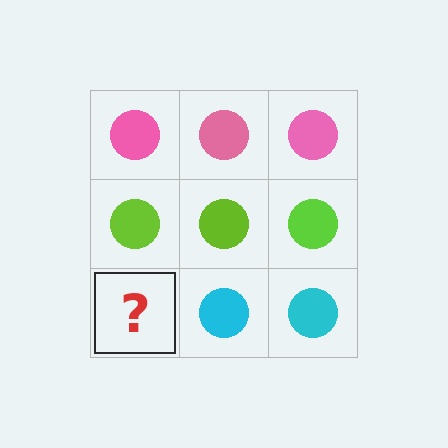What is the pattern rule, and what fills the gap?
The rule is that each row has a consistent color. The gap should be filled with a cyan circle.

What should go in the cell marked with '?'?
The missing cell should contain a cyan circle.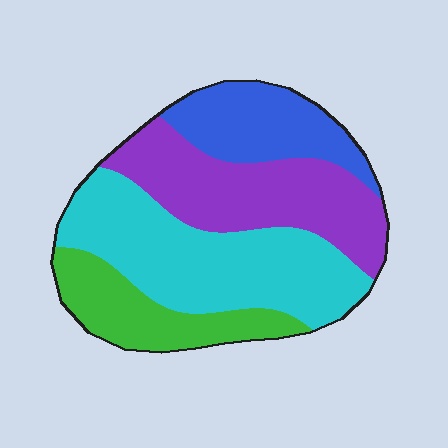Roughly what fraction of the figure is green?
Green covers around 15% of the figure.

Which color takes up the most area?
Cyan, at roughly 35%.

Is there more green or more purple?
Purple.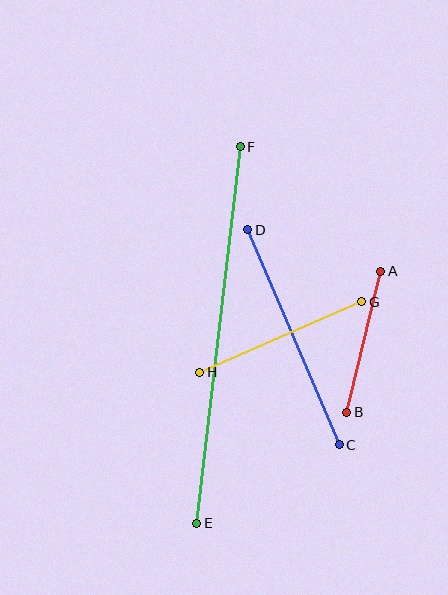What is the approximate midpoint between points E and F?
The midpoint is at approximately (218, 335) pixels.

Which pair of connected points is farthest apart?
Points E and F are farthest apart.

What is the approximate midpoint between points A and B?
The midpoint is at approximately (364, 342) pixels.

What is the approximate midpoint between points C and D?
The midpoint is at approximately (293, 337) pixels.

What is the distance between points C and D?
The distance is approximately 234 pixels.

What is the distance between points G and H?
The distance is approximately 177 pixels.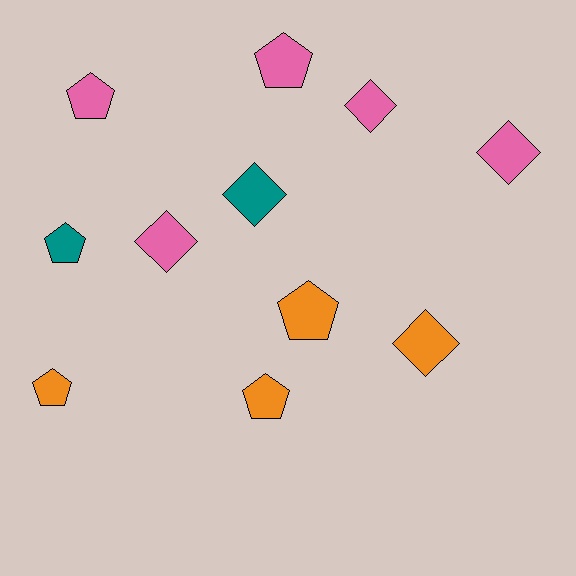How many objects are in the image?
There are 11 objects.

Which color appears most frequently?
Pink, with 5 objects.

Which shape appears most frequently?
Pentagon, with 6 objects.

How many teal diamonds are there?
There is 1 teal diamond.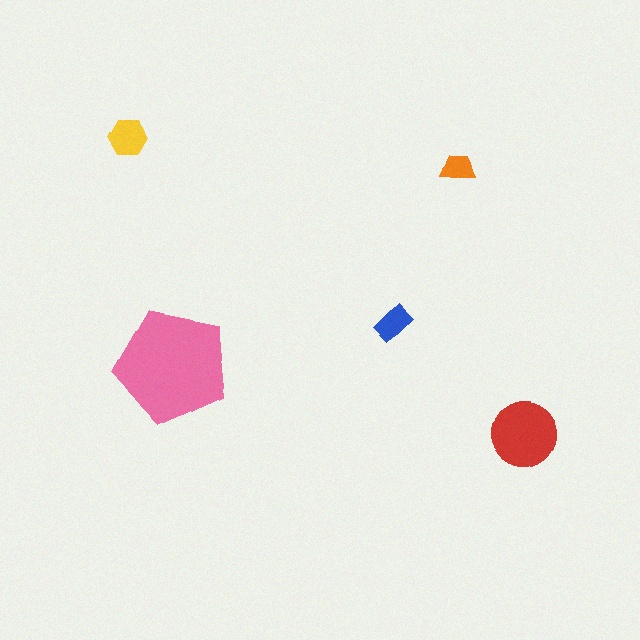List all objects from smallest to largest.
The orange trapezoid, the blue rectangle, the yellow hexagon, the red circle, the pink pentagon.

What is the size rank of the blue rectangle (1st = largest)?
4th.